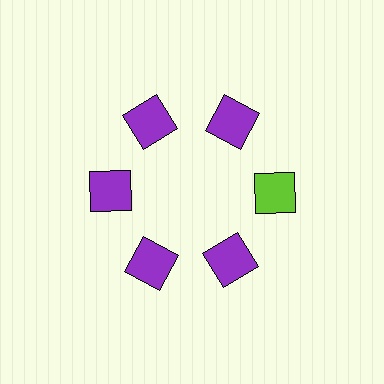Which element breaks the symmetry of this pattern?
The lime square at roughly the 3 o'clock position breaks the symmetry. All other shapes are purple squares.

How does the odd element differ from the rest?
It has a different color: lime instead of purple.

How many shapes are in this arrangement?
There are 6 shapes arranged in a ring pattern.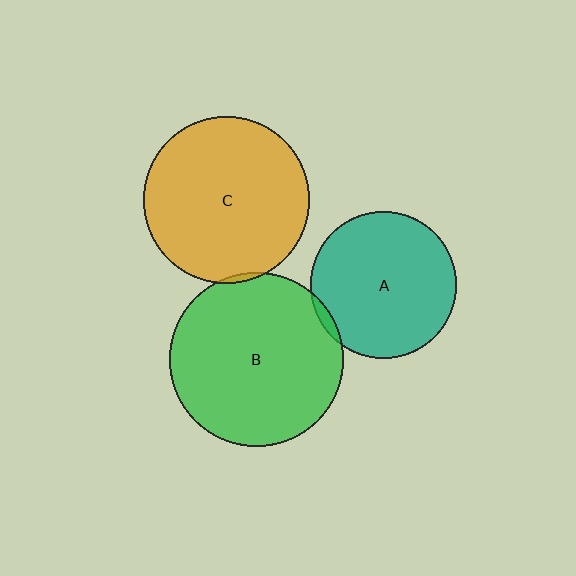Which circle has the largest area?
Circle B (green).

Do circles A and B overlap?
Yes.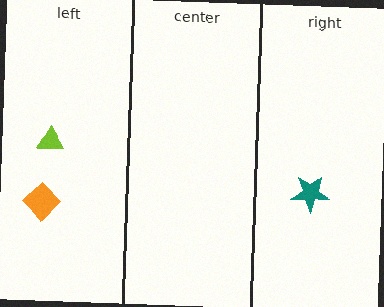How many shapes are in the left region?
2.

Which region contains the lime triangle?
The left region.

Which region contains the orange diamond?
The left region.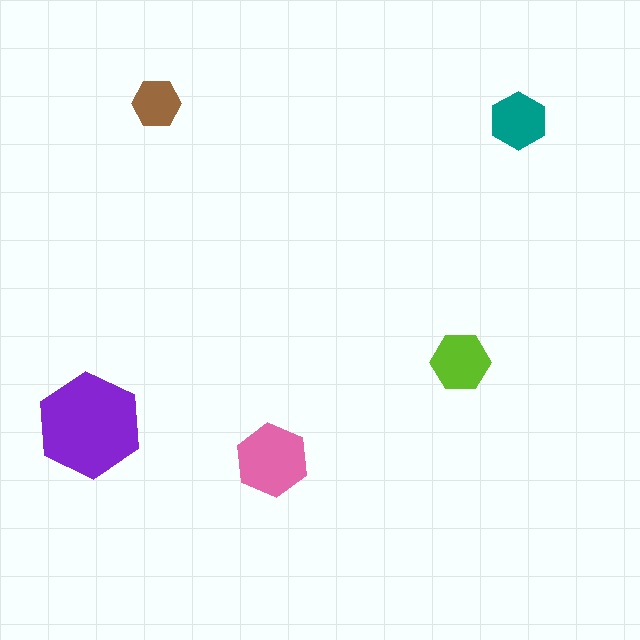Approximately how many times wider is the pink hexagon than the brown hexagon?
About 1.5 times wider.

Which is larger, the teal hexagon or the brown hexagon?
The teal one.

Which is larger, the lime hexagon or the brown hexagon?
The lime one.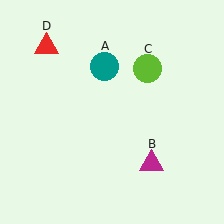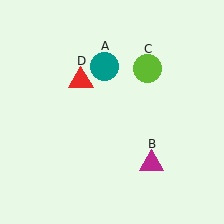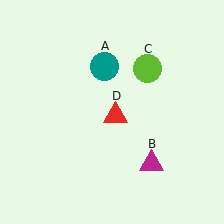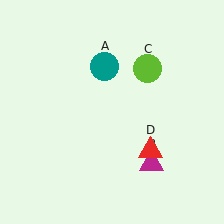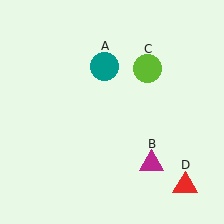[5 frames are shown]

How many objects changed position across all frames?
1 object changed position: red triangle (object D).